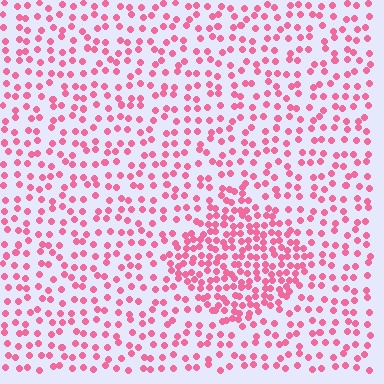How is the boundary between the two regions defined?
The boundary is defined by a change in element density (approximately 2.1x ratio). All elements are the same color, size, and shape.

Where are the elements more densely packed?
The elements are more densely packed inside the diamond boundary.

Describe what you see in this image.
The image contains small pink elements arranged at two different densities. A diamond-shaped region is visible where the elements are more densely packed than the surrounding area.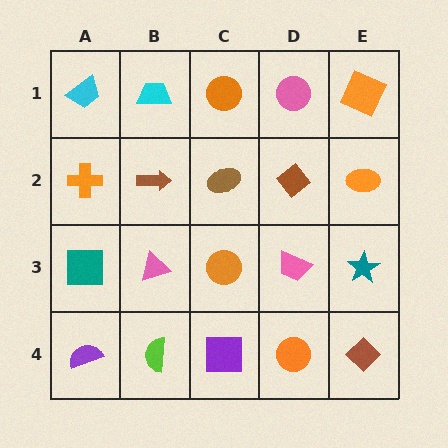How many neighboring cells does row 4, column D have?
3.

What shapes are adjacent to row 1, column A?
An orange cross (row 2, column A), a cyan trapezoid (row 1, column B).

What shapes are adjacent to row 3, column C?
A brown ellipse (row 2, column C), a purple square (row 4, column C), a pink triangle (row 3, column B), a pink trapezoid (row 3, column D).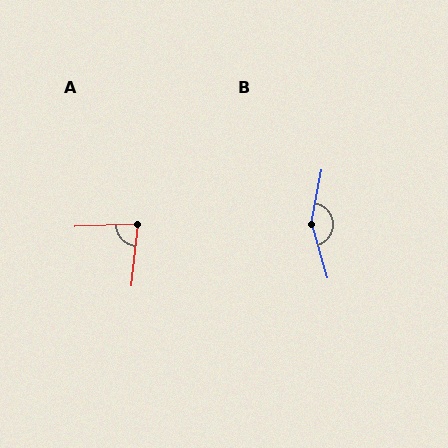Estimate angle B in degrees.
Approximately 152 degrees.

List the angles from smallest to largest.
A (81°), B (152°).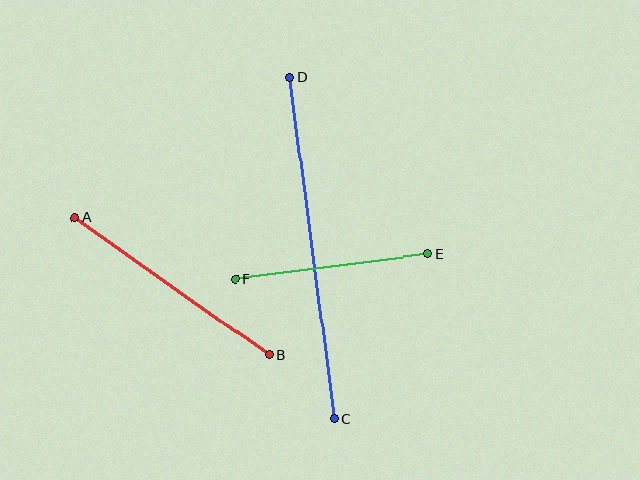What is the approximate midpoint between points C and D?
The midpoint is at approximately (312, 248) pixels.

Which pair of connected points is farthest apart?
Points C and D are farthest apart.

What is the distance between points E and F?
The distance is approximately 194 pixels.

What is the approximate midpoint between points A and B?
The midpoint is at approximately (172, 286) pixels.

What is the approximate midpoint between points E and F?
The midpoint is at approximately (332, 267) pixels.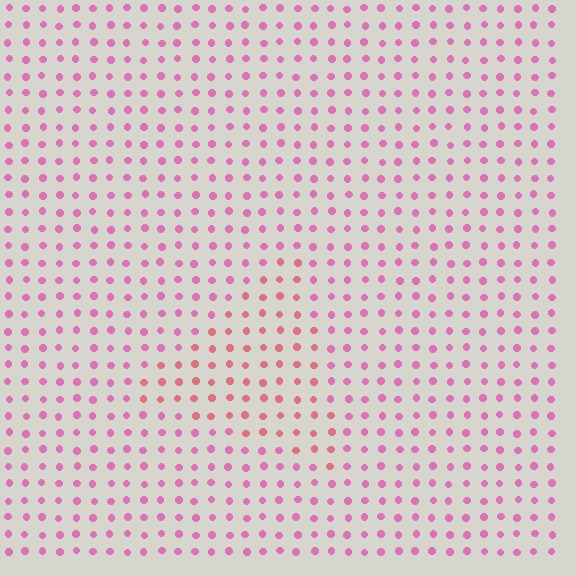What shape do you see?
I see a triangle.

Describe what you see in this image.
The image is filled with small pink elements in a uniform arrangement. A triangle-shaped region is visible where the elements are tinted to a slightly different hue, forming a subtle color boundary.